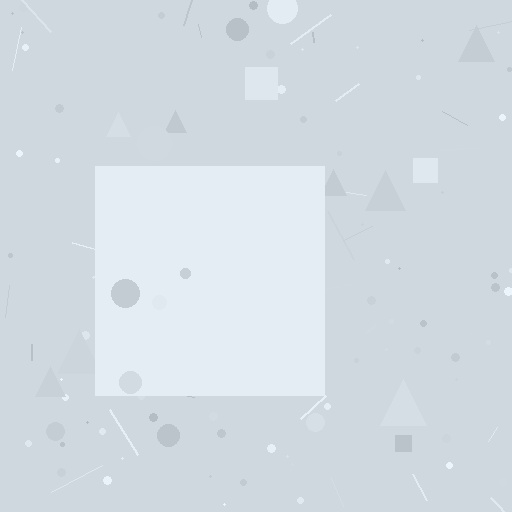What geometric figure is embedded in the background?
A square is embedded in the background.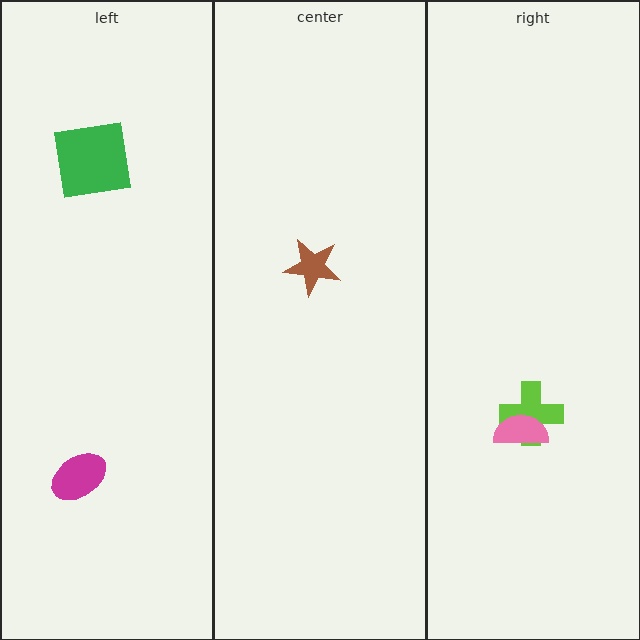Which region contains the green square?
The left region.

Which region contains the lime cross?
The right region.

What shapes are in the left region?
The magenta ellipse, the green square.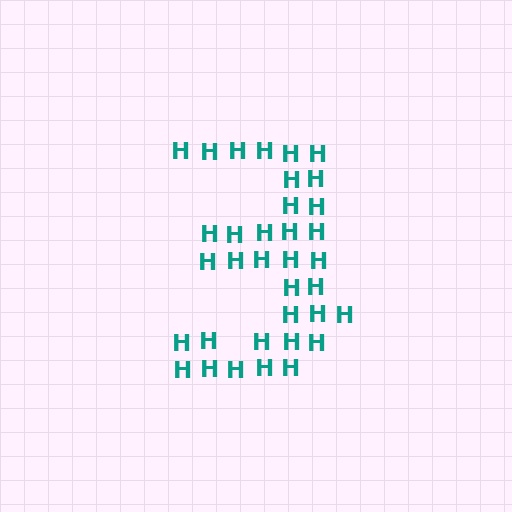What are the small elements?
The small elements are letter H's.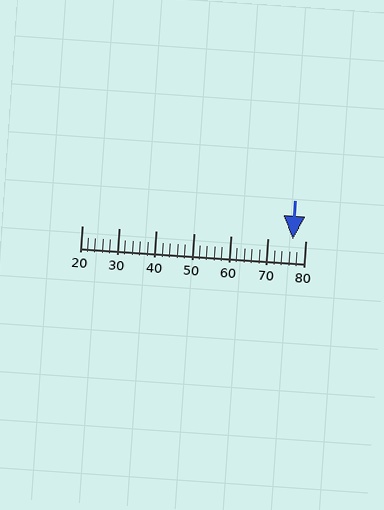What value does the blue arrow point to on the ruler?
The blue arrow points to approximately 77.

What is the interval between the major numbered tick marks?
The major tick marks are spaced 10 units apart.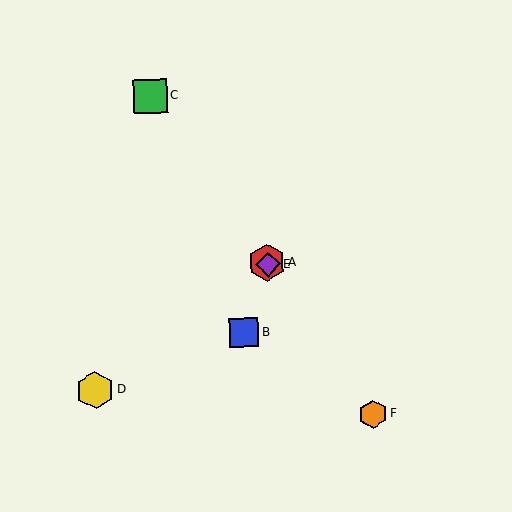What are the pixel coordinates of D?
Object D is at (95, 390).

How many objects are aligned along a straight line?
4 objects (A, C, E, F) are aligned along a straight line.